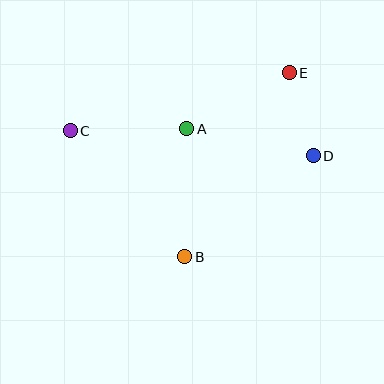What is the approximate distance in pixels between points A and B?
The distance between A and B is approximately 128 pixels.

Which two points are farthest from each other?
Points C and D are farthest from each other.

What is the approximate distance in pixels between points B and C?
The distance between B and C is approximately 171 pixels.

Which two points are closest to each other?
Points D and E are closest to each other.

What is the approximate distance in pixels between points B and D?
The distance between B and D is approximately 164 pixels.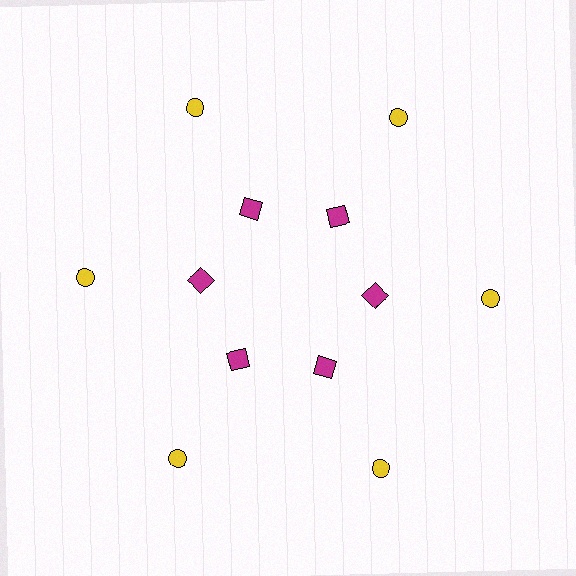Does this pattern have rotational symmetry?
Yes, this pattern has 6-fold rotational symmetry. It looks the same after rotating 60 degrees around the center.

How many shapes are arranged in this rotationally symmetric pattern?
There are 12 shapes, arranged in 6 groups of 2.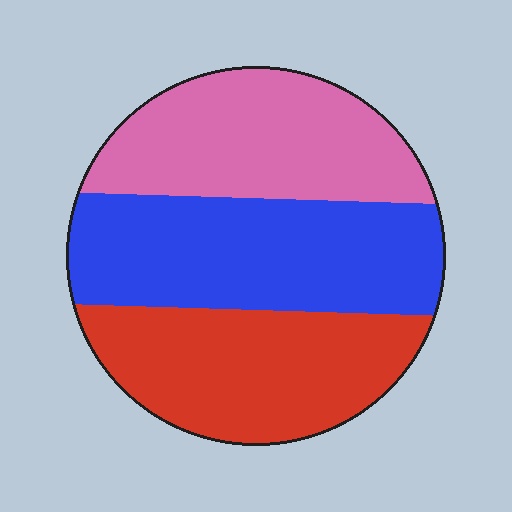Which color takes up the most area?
Blue, at roughly 35%.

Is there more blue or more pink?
Blue.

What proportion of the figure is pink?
Pink covers 31% of the figure.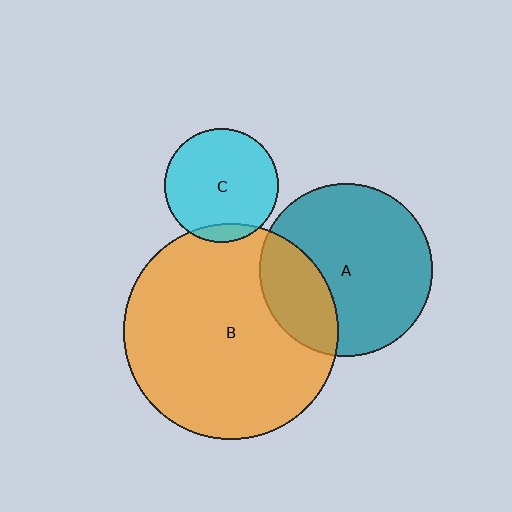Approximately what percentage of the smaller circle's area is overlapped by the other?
Approximately 10%.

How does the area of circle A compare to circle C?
Approximately 2.3 times.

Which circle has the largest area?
Circle B (orange).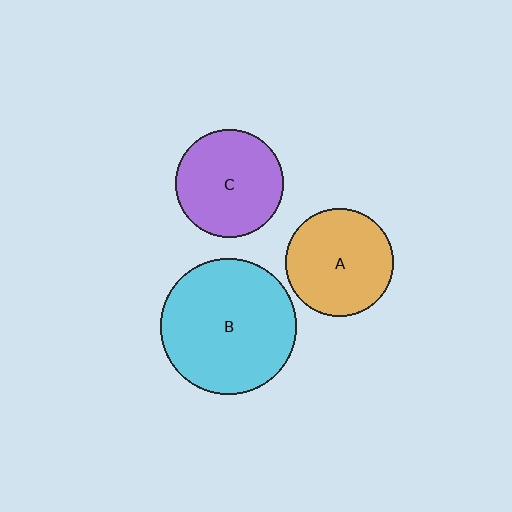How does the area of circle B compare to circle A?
Approximately 1.6 times.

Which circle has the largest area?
Circle B (cyan).